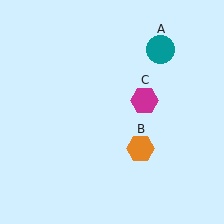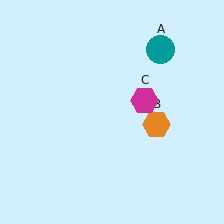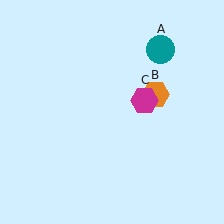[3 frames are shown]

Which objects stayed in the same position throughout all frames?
Teal circle (object A) and magenta hexagon (object C) remained stationary.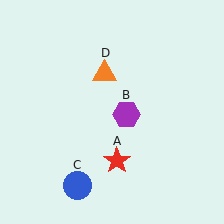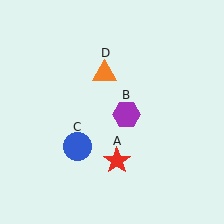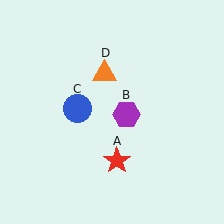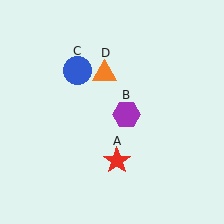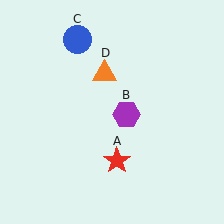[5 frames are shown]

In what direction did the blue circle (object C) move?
The blue circle (object C) moved up.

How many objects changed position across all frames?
1 object changed position: blue circle (object C).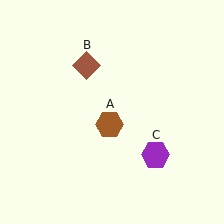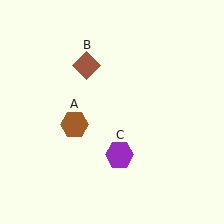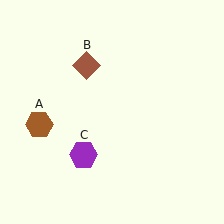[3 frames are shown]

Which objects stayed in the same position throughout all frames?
Brown diamond (object B) remained stationary.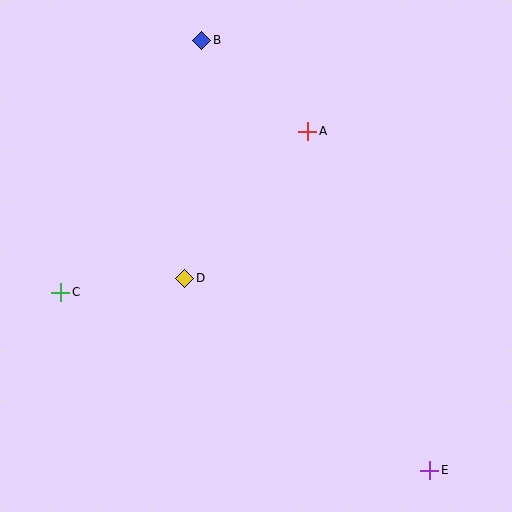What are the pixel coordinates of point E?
Point E is at (430, 470).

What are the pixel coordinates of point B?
Point B is at (202, 40).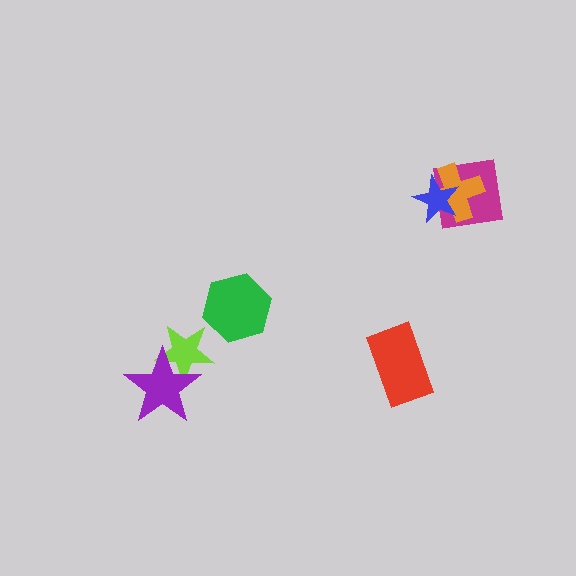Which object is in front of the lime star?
The purple star is in front of the lime star.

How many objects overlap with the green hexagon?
0 objects overlap with the green hexagon.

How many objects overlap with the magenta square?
2 objects overlap with the magenta square.